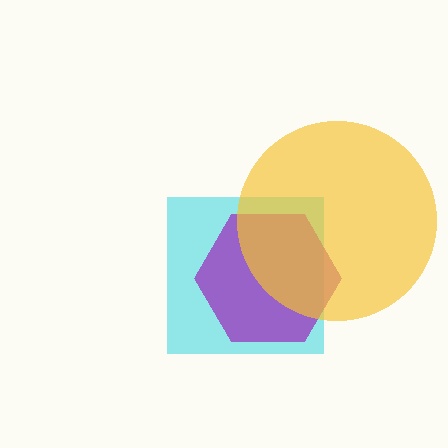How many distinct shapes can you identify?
There are 3 distinct shapes: a cyan square, a purple hexagon, a yellow circle.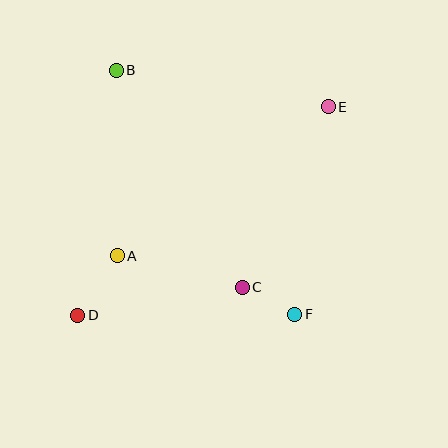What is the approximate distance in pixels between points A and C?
The distance between A and C is approximately 129 pixels.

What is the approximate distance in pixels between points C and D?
The distance between C and D is approximately 167 pixels.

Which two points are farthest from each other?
Points D and E are farthest from each other.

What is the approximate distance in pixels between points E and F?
The distance between E and F is approximately 210 pixels.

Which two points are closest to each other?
Points C and F are closest to each other.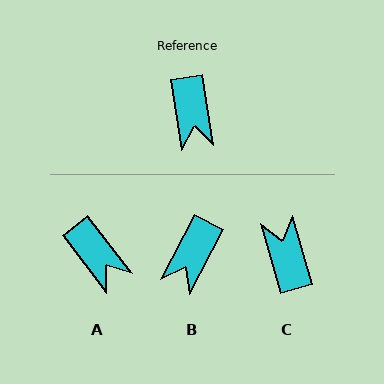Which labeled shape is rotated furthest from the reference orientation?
C, about 173 degrees away.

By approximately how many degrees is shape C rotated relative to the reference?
Approximately 173 degrees clockwise.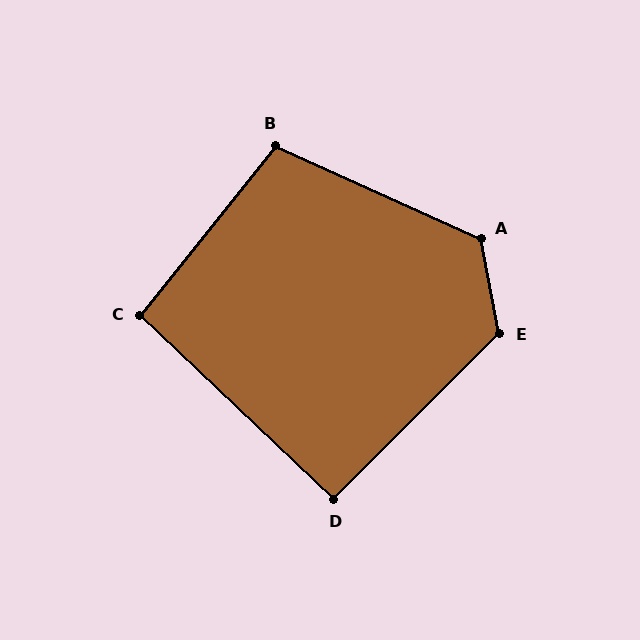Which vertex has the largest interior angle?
A, at approximately 126 degrees.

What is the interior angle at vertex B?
Approximately 104 degrees (obtuse).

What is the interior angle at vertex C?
Approximately 95 degrees (approximately right).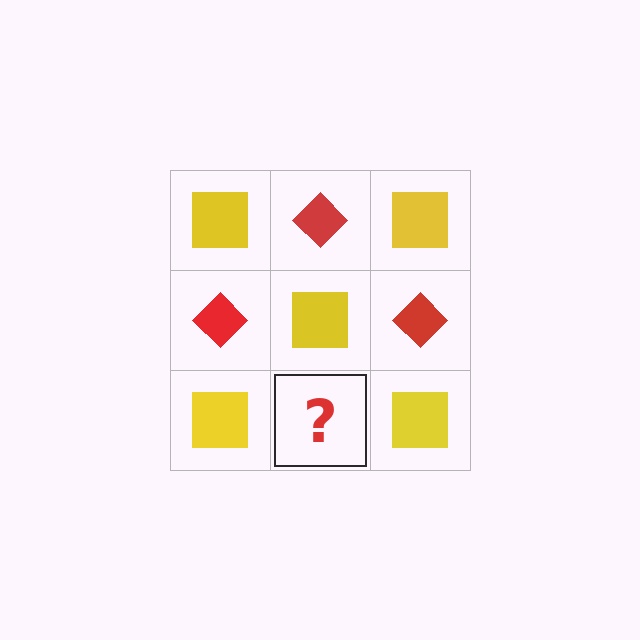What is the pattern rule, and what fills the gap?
The rule is that it alternates yellow square and red diamond in a checkerboard pattern. The gap should be filled with a red diamond.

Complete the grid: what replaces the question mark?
The question mark should be replaced with a red diamond.